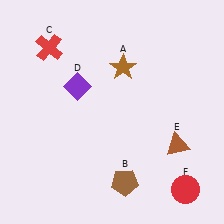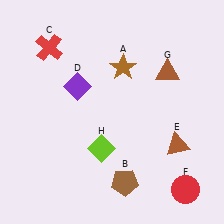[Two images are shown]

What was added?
A brown triangle (G), a lime diamond (H) were added in Image 2.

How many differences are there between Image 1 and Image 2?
There are 2 differences between the two images.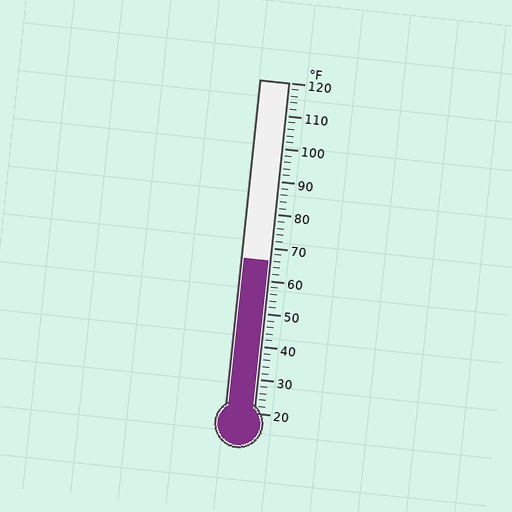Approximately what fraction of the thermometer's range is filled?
The thermometer is filled to approximately 45% of its range.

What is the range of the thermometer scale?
The thermometer scale ranges from 20°F to 120°F.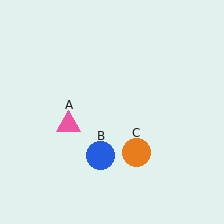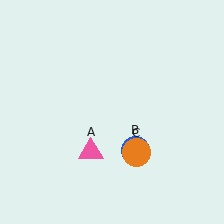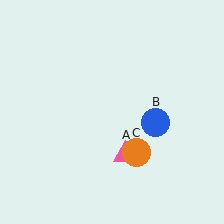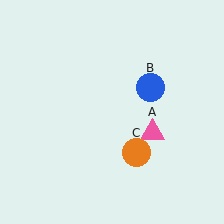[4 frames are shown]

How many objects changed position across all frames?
2 objects changed position: pink triangle (object A), blue circle (object B).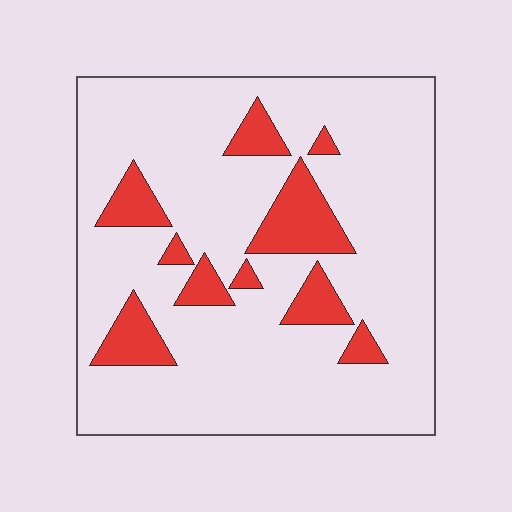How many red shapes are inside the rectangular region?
10.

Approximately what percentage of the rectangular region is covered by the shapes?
Approximately 15%.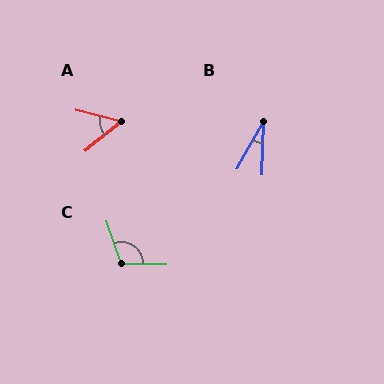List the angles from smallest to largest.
B (27°), A (54°), C (110°).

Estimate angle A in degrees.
Approximately 54 degrees.